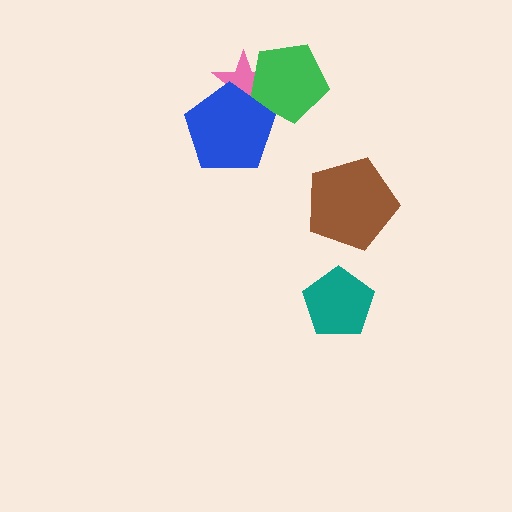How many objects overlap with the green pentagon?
2 objects overlap with the green pentagon.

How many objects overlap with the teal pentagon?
0 objects overlap with the teal pentagon.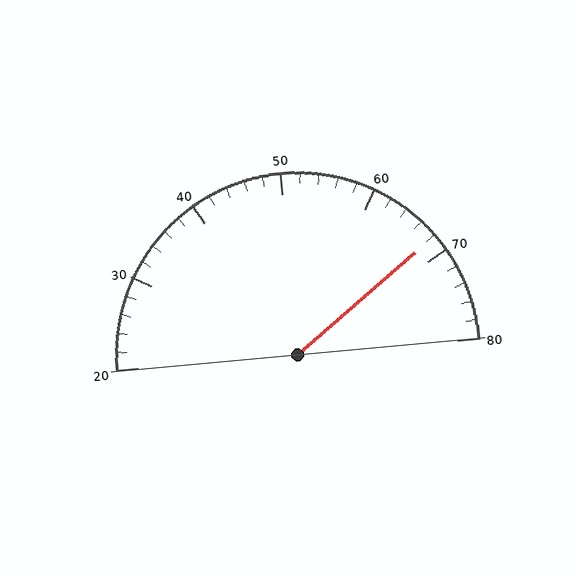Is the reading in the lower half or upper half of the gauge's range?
The reading is in the upper half of the range (20 to 80).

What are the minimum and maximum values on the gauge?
The gauge ranges from 20 to 80.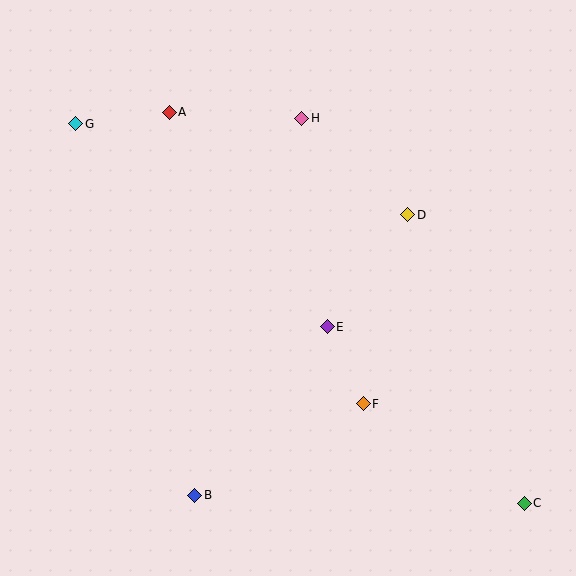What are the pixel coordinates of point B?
Point B is at (195, 495).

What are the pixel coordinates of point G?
Point G is at (75, 124).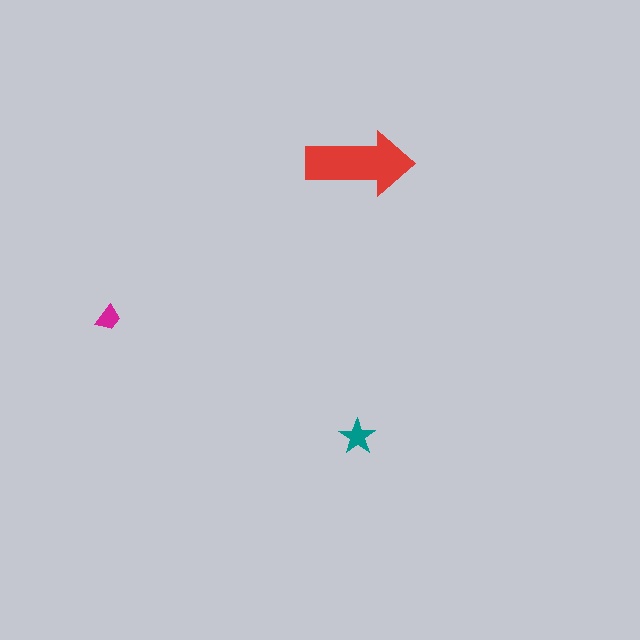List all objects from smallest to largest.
The magenta trapezoid, the teal star, the red arrow.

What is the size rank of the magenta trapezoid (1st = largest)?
3rd.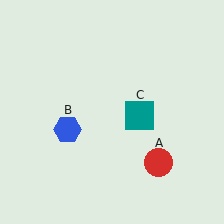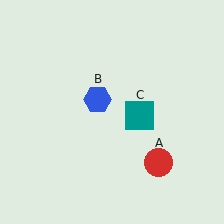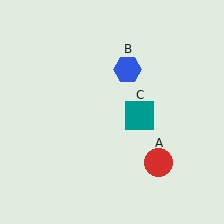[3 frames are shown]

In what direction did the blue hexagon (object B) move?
The blue hexagon (object B) moved up and to the right.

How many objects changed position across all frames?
1 object changed position: blue hexagon (object B).